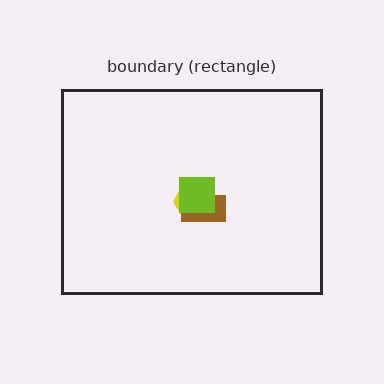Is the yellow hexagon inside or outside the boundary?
Inside.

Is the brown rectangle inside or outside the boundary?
Inside.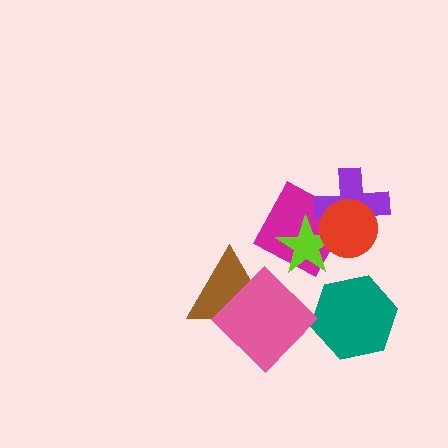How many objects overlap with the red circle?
3 objects overlap with the red circle.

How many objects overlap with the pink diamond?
1 object overlaps with the pink diamond.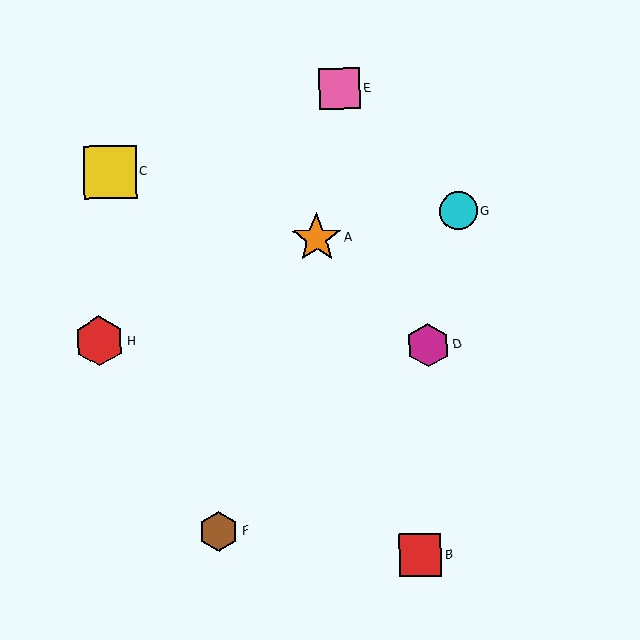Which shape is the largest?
The yellow square (labeled C) is the largest.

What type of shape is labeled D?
Shape D is a magenta hexagon.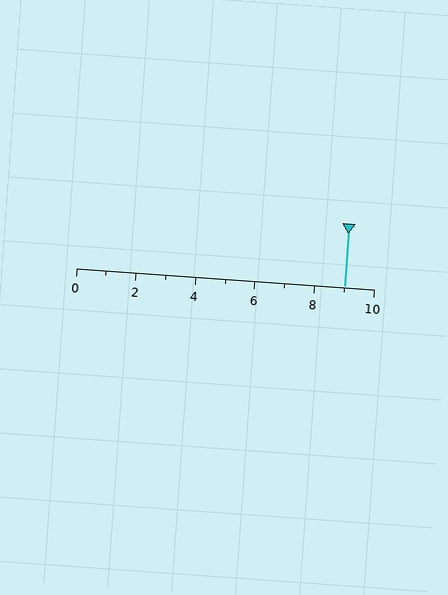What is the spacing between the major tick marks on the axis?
The major ticks are spaced 2 apart.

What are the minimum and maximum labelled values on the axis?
The axis runs from 0 to 10.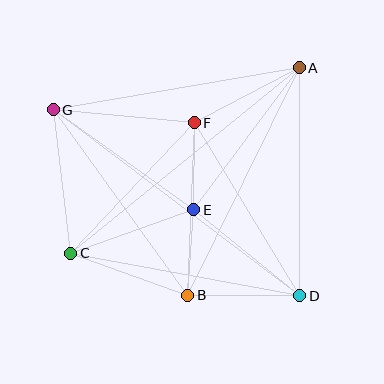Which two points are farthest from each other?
Points D and G are farthest from each other.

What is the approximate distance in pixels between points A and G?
The distance between A and G is approximately 250 pixels.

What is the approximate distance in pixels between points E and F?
The distance between E and F is approximately 87 pixels.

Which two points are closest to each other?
Points B and E are closest to each other.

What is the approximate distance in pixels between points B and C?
The distance between B and C is approximately 124 pixels.